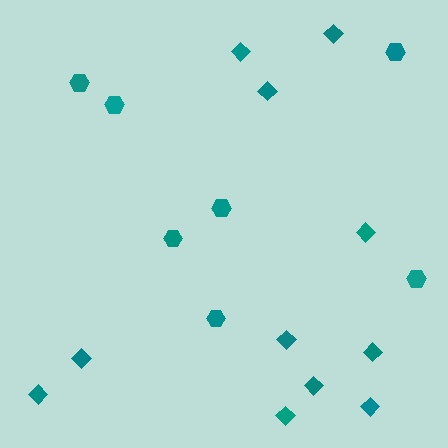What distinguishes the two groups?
There are 2 groups: one group of diamonds (11) and one group of hexagons (7).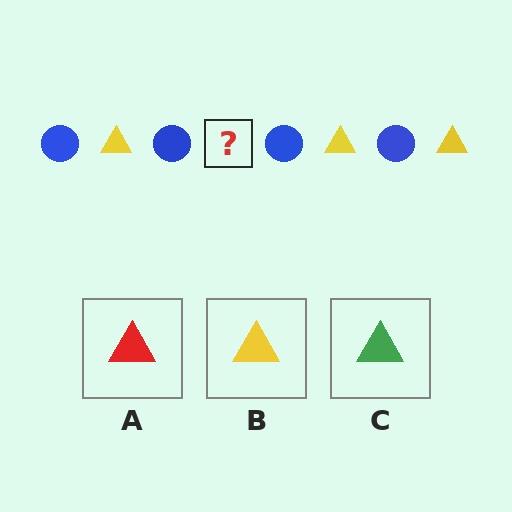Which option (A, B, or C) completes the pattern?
B.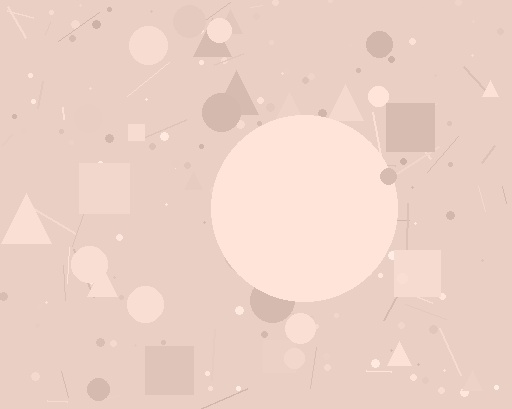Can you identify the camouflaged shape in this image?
The camouflaged shape is a circle.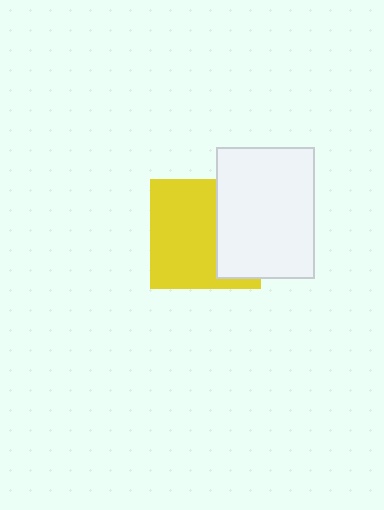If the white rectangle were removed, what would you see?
You would see the complete yellow square.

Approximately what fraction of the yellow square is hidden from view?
Roughly 37% of the yellow square is hidden behind the white rectangle.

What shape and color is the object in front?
The object in front is a white rectangle.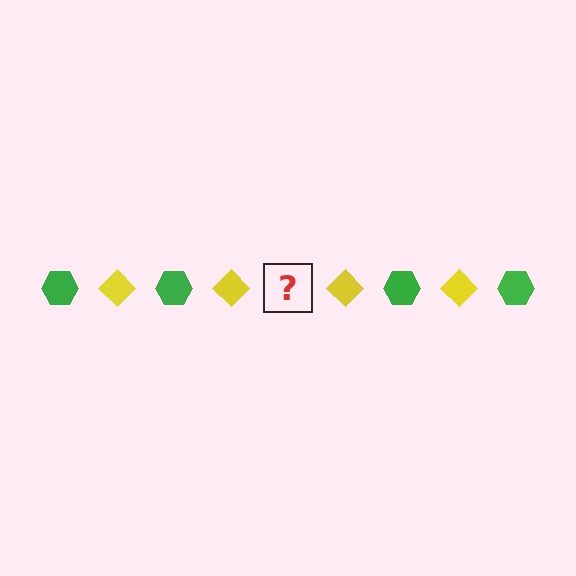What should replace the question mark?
The question mark should be replaced with a green hexagon.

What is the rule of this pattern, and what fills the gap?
The rule is that the pattern alternates between green hexagon and yellow diamond. The gap should be filled with a green hexagon.